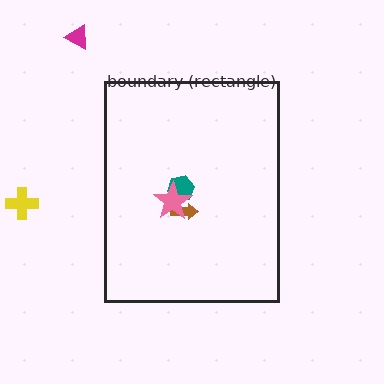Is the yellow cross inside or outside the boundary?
Outside.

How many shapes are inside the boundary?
3 inside, 2 outside.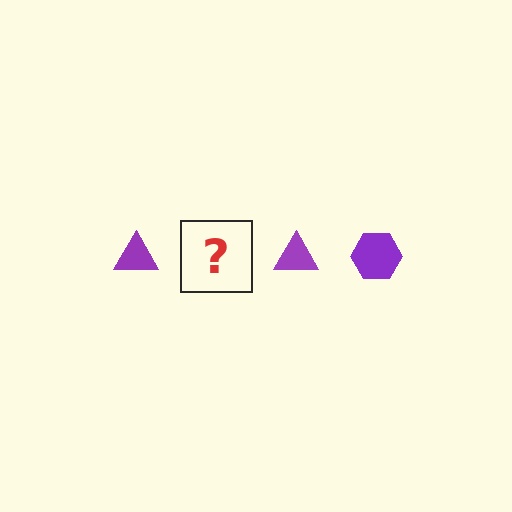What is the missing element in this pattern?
The missing element is a purple hexagon.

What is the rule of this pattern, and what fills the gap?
The rule is that the pattern cycles through triangle, hexagon shapes in purple. The gap should be filled with a purple hexagon.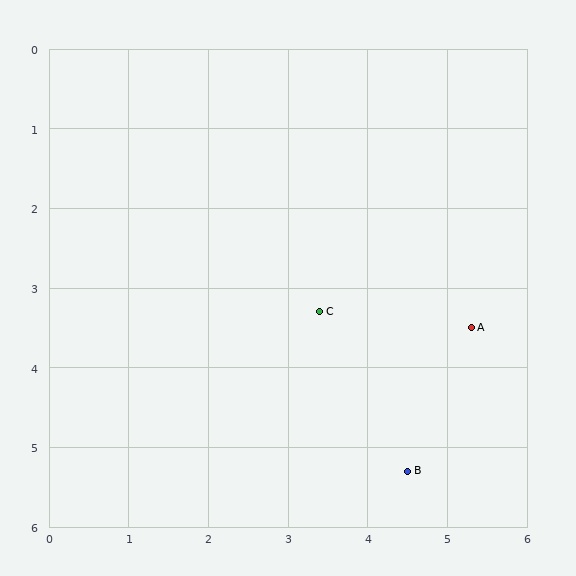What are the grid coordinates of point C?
Point C is at approximately (3.4, 3.3).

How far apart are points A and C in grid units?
Points A and C are about 1.9 grid units apart.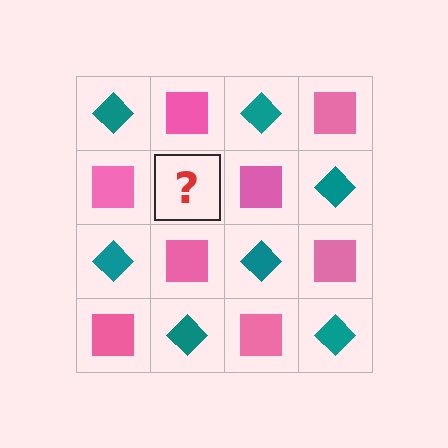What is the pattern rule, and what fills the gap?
The rule is that it alternates teal diamond and pink square in a checkerboard pattern. The gap should be filled with a teal diamond.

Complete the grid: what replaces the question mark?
The question mark should be replaced with a teal diamond.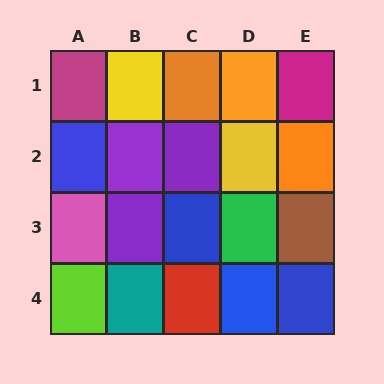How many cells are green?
1 cell is green.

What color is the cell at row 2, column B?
Purple.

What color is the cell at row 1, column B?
Yellow.